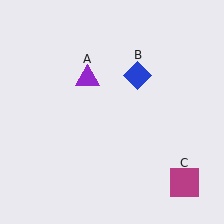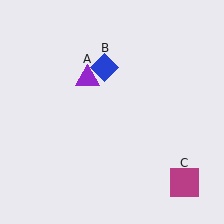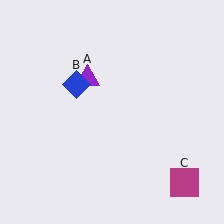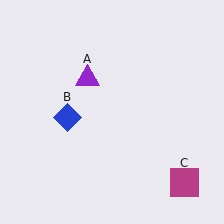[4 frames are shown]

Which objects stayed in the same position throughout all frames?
Purple triangle (object A) and magenta square (object C) remained stationary.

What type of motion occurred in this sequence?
The blue diamond (object B) rotated counterclockwise around the center of the scene.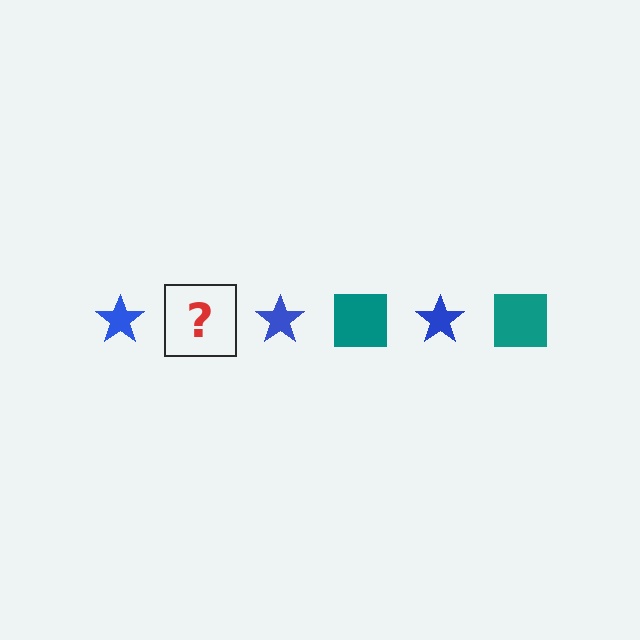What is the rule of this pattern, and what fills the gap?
The rule is that the pattern alternates between blue star and teal square. The gap should be filled with a teal square.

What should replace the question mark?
The question mark should be replaced with a teal square.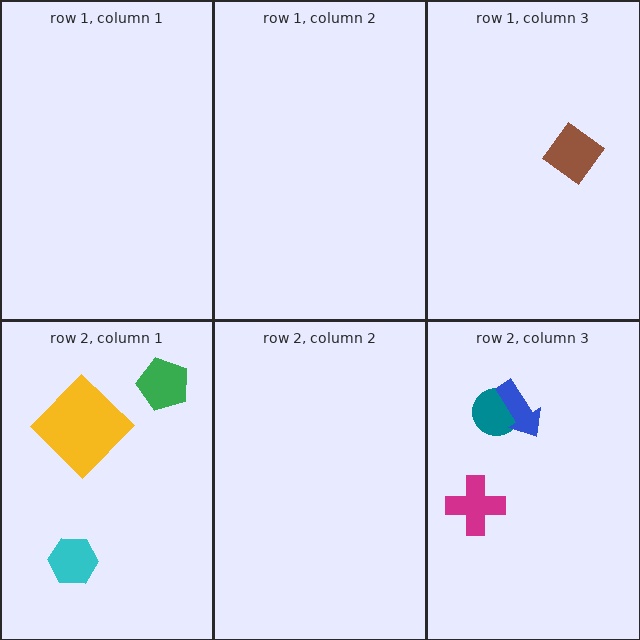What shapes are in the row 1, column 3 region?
The brown diamond.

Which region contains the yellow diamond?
The row 2, column 1 region.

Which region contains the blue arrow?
The row 2, column 3 region.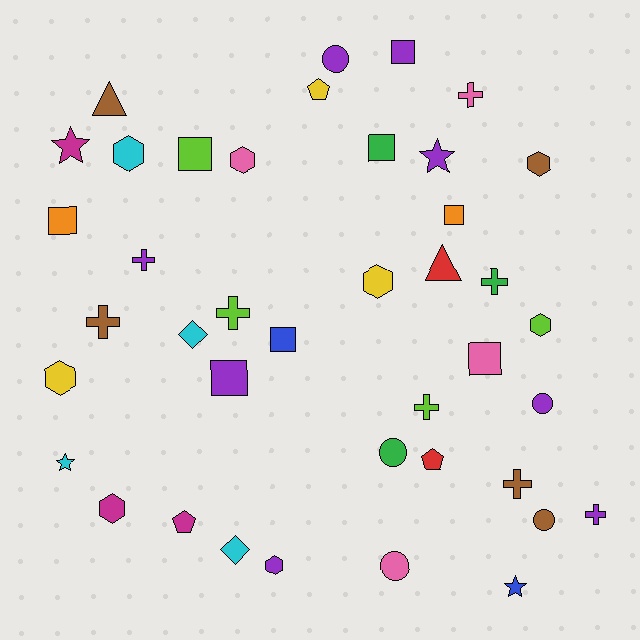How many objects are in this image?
There are 40 objects.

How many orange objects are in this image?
There are 2 orange objects.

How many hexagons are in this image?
There are 8 hexagons.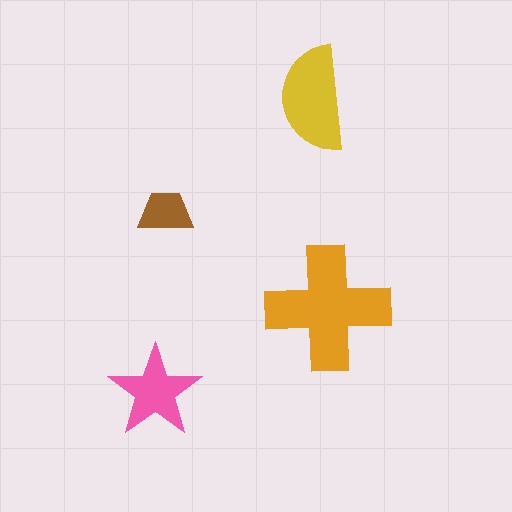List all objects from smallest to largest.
The brown trapezoid, the pink star, the yellow semicircle, the orange cross.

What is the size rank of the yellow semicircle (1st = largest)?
2nd.